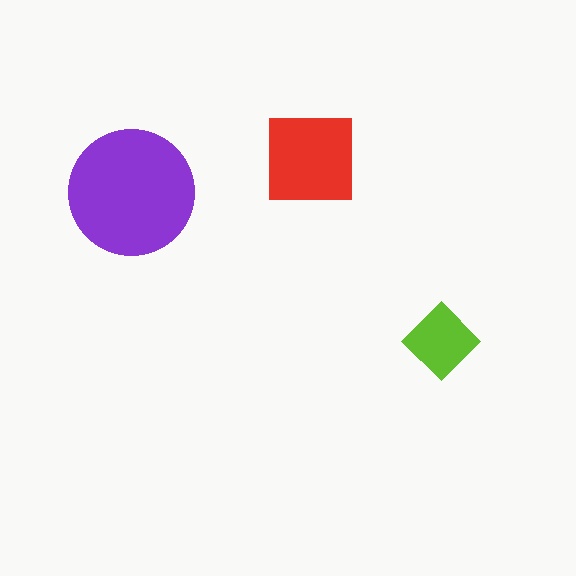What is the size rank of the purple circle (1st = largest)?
1st.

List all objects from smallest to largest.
The lime diamond, the red square, the purple circle.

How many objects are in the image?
There are 3 objects in the image.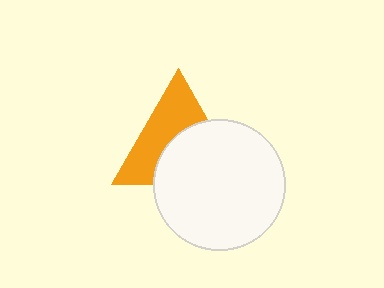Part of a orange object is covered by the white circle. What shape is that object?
It is a triangle.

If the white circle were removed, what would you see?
You would see the complete orange triangle.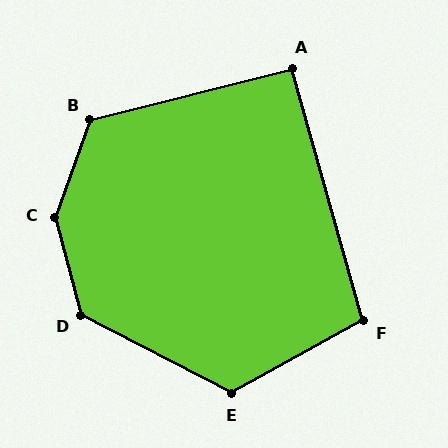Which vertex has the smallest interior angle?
A, at approximately 92 degrees.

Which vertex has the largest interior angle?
C, at approximately 145 degrees.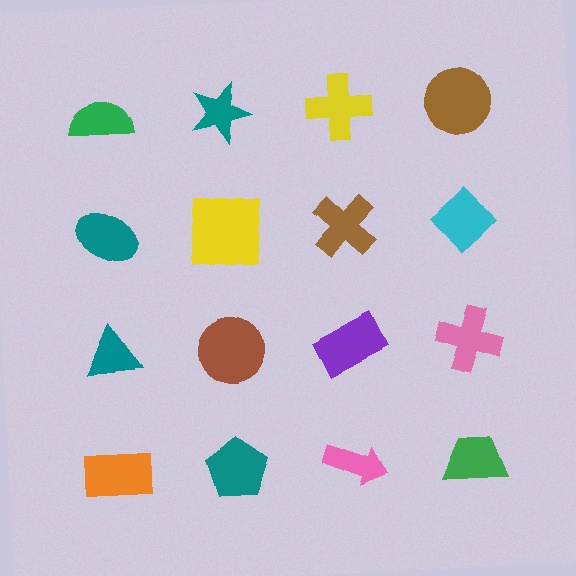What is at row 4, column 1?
An orange rectangle.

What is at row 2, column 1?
A teal ellipse.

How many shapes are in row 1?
4 shapes.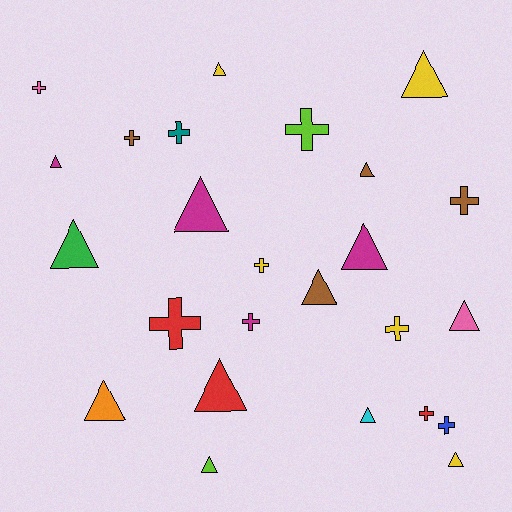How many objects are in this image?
There are 25 objects.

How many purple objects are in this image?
There are no purple objects.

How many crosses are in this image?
There are 11 crosses.